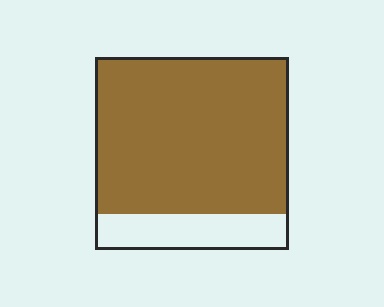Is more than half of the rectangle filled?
Yes.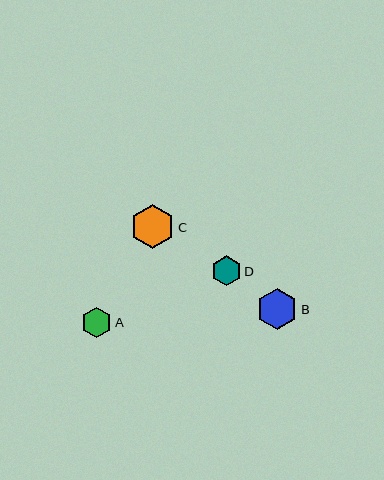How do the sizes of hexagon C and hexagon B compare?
Hexagon C and hexagon B are approximately the same size.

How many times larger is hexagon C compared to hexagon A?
Hexagon C is approximately 1.5 times the size of hexagon A.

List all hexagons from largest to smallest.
From largest to smallest: C, B, A, D.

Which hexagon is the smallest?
Hexagon D is the smallest with a size of approximately 30 pixels.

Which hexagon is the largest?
Hexagon C is the largest with a size of approximately 44 pixels.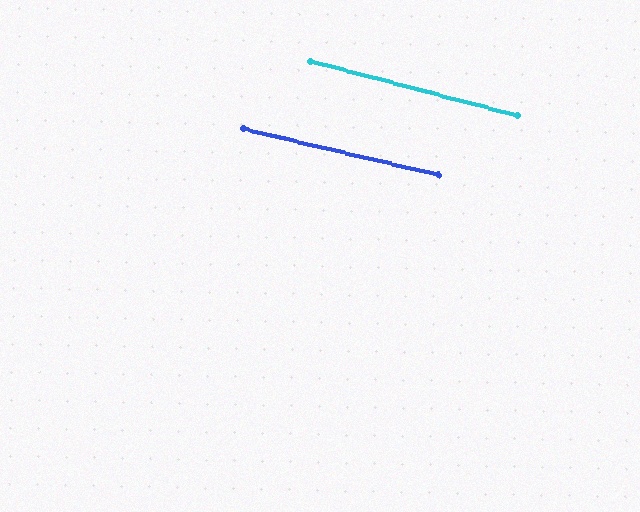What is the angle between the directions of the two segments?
Approximately 2 degrees.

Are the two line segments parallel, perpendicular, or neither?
Parallel — their directions differ by only 1.6°.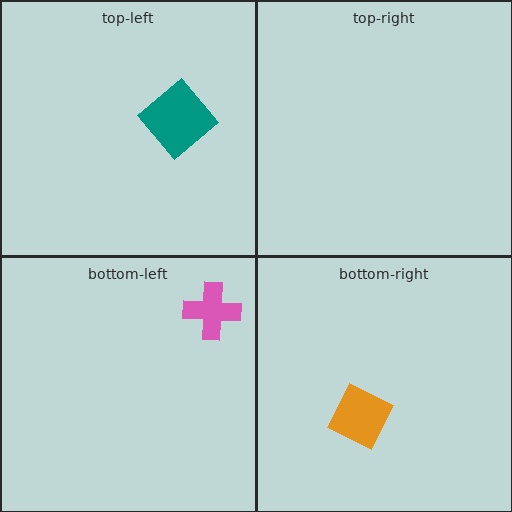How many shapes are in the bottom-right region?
1.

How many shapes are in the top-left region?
1.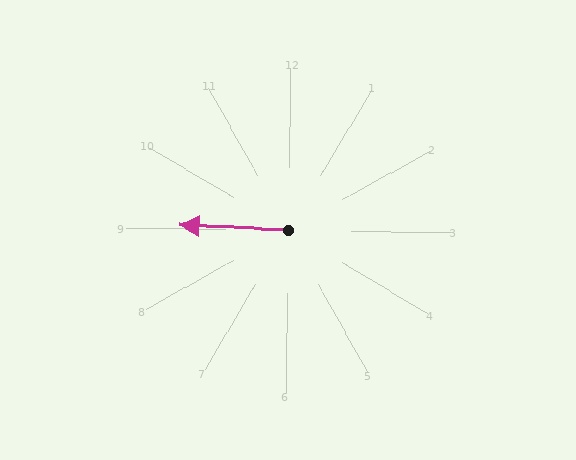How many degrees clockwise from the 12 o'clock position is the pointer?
Approximately 272 degrees.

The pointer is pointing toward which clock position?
Roughly 9 o'clock.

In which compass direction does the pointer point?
West.